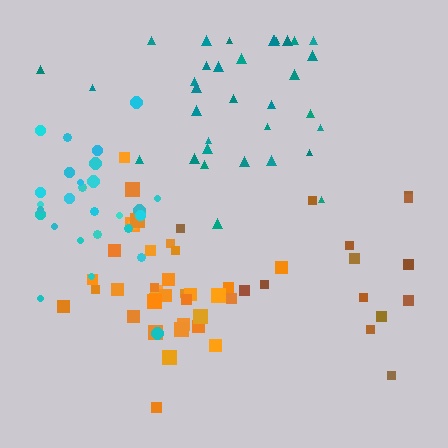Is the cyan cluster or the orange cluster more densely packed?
Orange.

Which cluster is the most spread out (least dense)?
Brown.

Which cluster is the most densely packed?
Orange.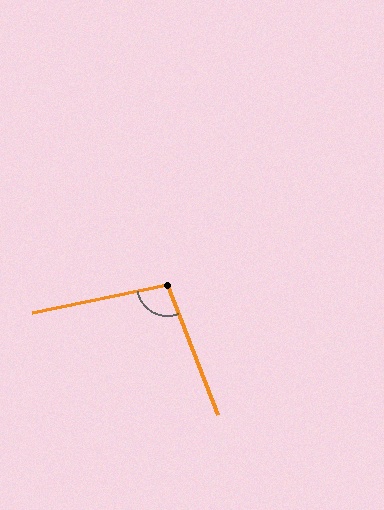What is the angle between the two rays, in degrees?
Approximately 100 degrees.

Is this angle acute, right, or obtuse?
It is obtuse.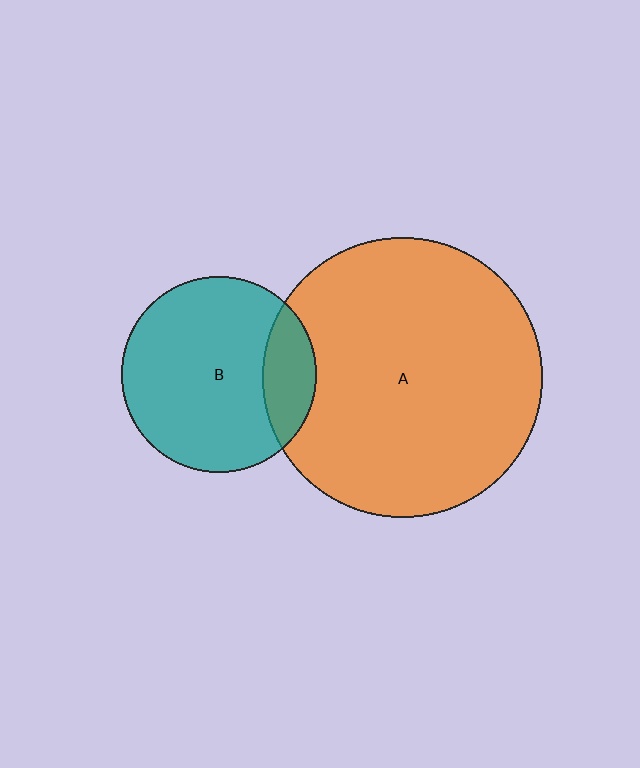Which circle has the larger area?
Circle A (orange).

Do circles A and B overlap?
Yes.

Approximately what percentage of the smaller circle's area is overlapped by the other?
Approximately 20%.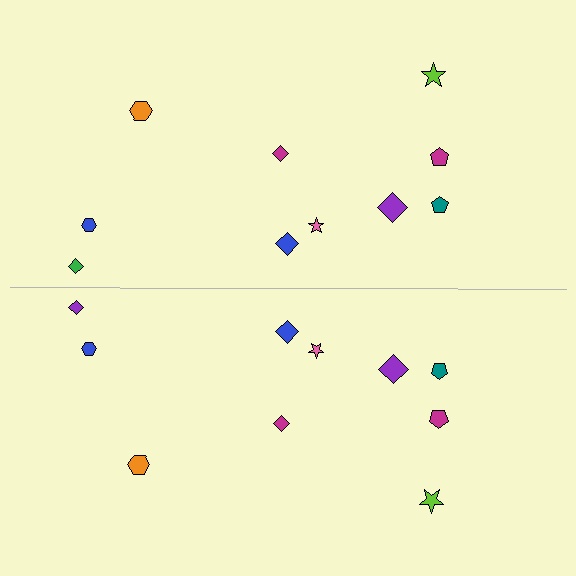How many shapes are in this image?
There are 20 shapes in this image.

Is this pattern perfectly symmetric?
No, the pattern is not perfectly symmetric. The purple diamond on the bottom side breaks the symmetry — its mirror counterpart is green.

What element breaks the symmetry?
The purple diamond on the bottom side breaks the symmetry — its mirror counterpart is green.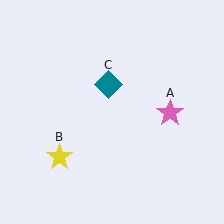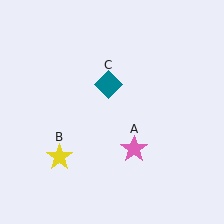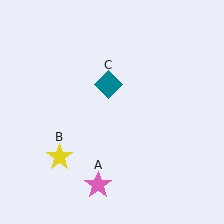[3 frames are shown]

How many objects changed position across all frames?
1 object changed position: pink star (object A).